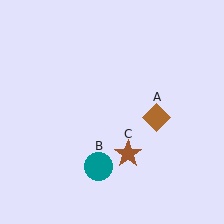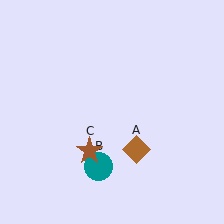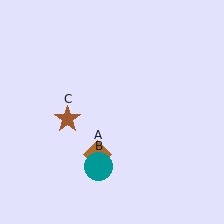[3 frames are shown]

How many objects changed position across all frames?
2 objects changed position: brown diamond (object A), brown star (object C).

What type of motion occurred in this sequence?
The brown diamond (object A), brown star (object C) rotated clockwise around the center of the scene.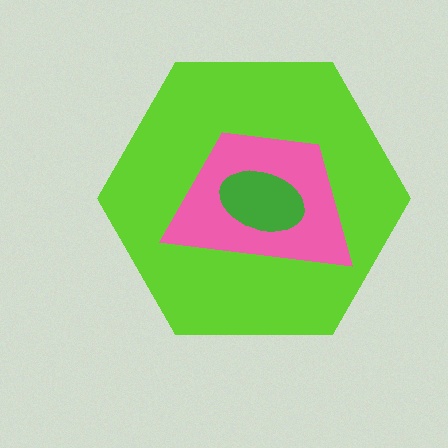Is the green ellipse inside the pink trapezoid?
Yes.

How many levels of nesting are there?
3.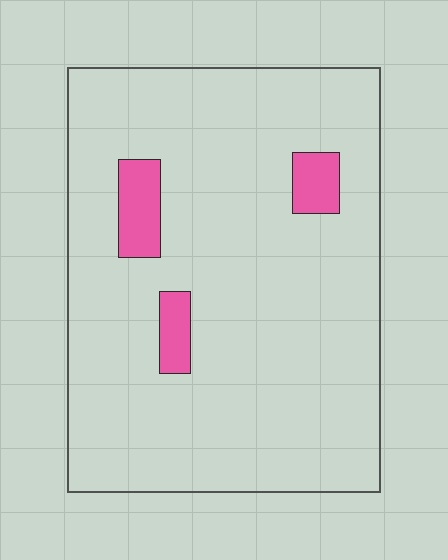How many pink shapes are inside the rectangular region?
3.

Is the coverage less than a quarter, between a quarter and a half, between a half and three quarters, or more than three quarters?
Less than a quarter.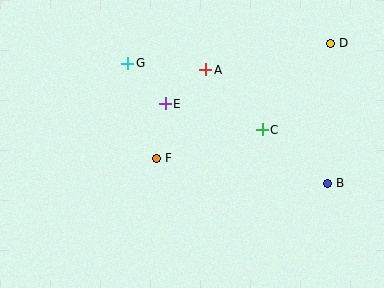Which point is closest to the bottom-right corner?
Point B is closest to the bottom-right corner.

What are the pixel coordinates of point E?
Point E is at (165, 104).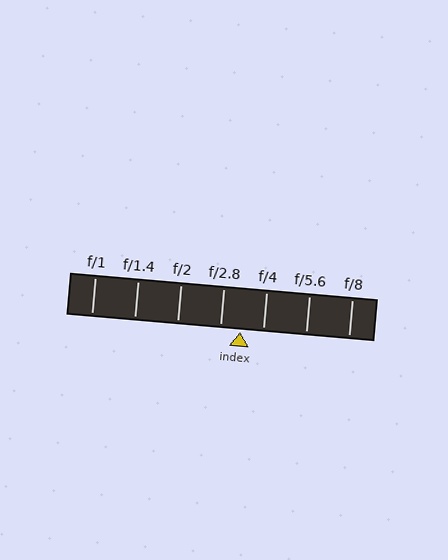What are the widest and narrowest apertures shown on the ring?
The widest aperture shown is f/1 and the narrowest is f/8.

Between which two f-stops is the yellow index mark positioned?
The index mark is between f/2.8 and f/4.